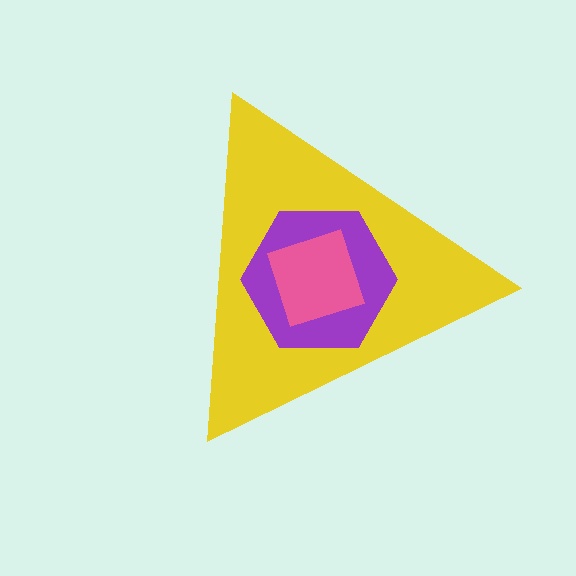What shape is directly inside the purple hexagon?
The pink square.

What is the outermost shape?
The yellow triangle.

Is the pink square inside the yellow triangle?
Yes.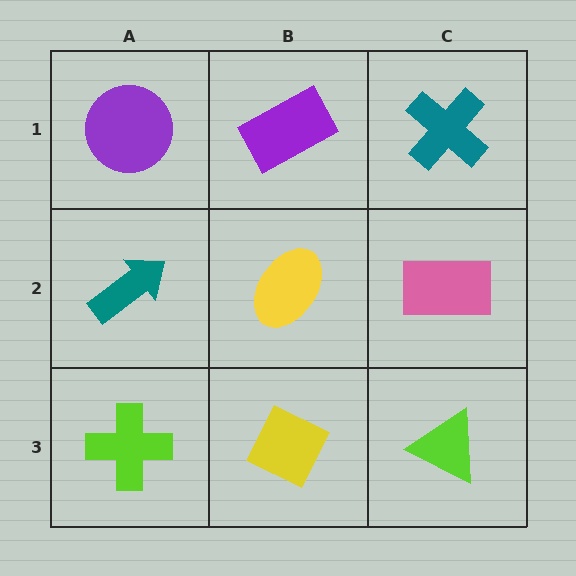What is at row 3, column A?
A lime cross.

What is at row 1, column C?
A teal cross.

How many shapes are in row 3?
3 shapes.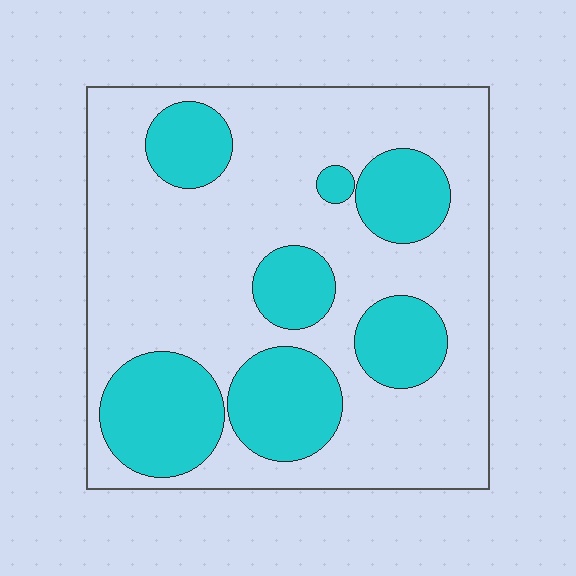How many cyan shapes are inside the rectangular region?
7.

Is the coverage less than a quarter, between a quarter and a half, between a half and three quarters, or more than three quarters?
Between a quarter and a half.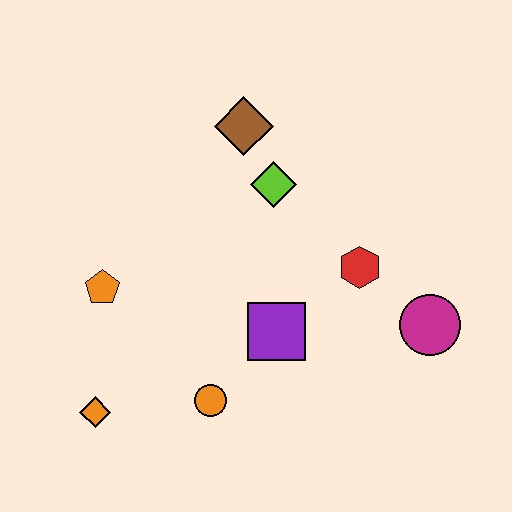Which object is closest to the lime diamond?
The brown diamond is closest to the lime diamond.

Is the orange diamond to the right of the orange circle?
No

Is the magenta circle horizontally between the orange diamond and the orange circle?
No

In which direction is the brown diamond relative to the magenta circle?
The brown diamond is above the magenta circle.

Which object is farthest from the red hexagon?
The orange diamond is farthest from the red hexagon.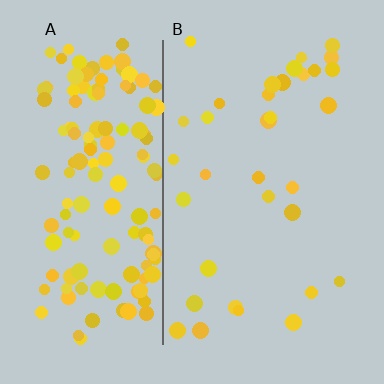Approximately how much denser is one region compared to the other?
Approximately 4.3× — region A over region B.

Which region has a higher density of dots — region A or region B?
A (the left).